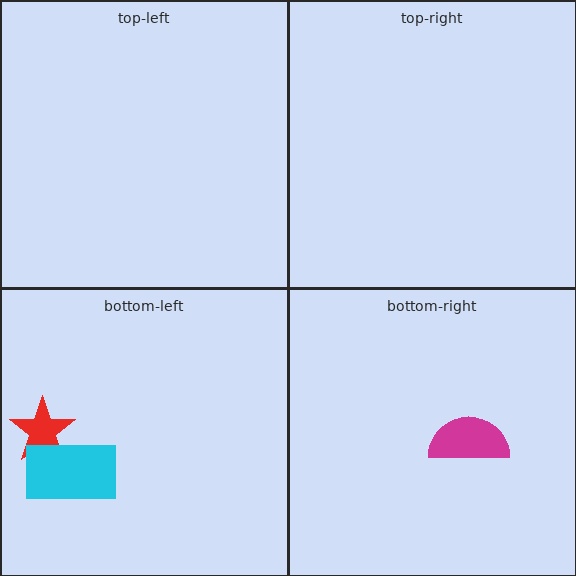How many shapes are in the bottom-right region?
1.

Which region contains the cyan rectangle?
The bottom-left region.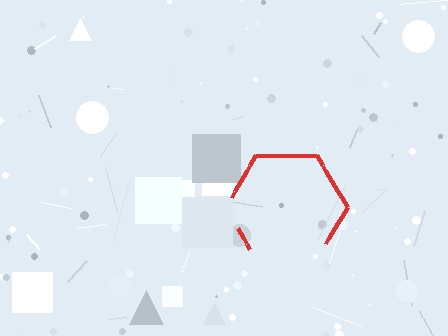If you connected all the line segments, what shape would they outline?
They would outline a hexagon.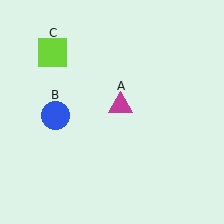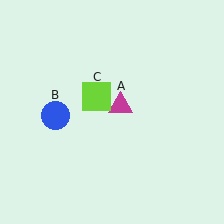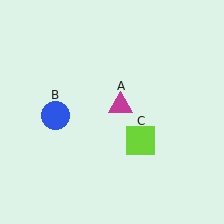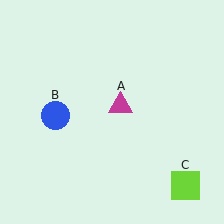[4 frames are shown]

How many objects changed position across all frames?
1 object changed position: lime square (object C).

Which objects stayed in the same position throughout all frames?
Magenta triangle (object A) and blue circle (object B) remained stationary.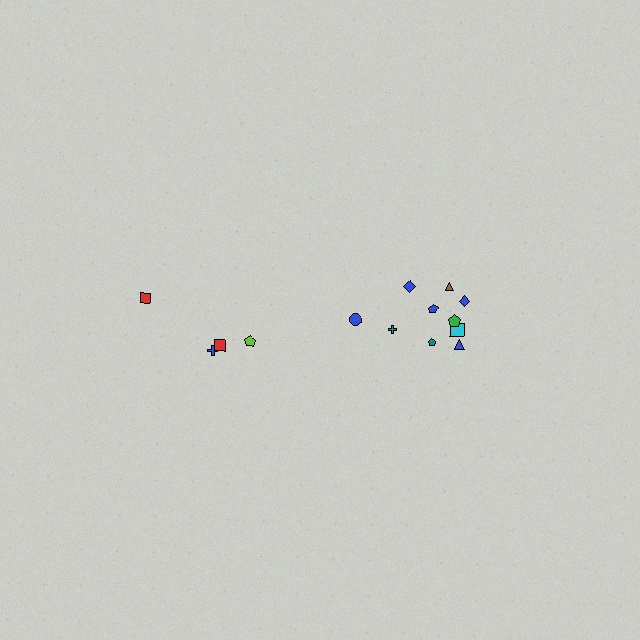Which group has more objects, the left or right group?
The right group.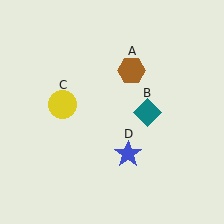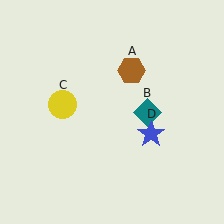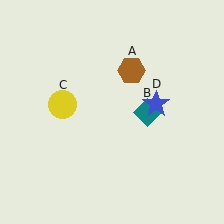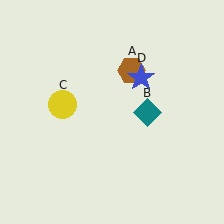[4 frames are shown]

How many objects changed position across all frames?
1 object changed position: blue star (object D).